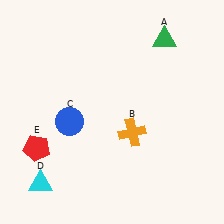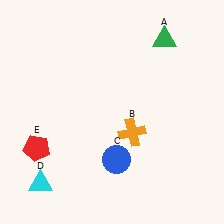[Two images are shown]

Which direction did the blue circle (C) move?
The blue circle (C) moved right.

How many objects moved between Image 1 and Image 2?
1 object moved between the two images.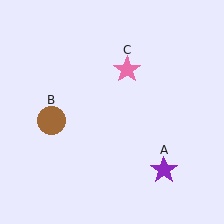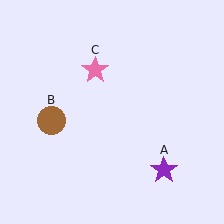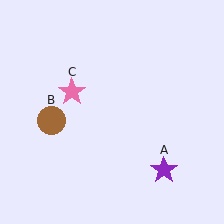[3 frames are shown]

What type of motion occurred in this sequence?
The pink star (object C) rotated counterclockwise around the center of the scene.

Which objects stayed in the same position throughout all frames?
Purple star (object A) and brown circle (object B) remained stationary.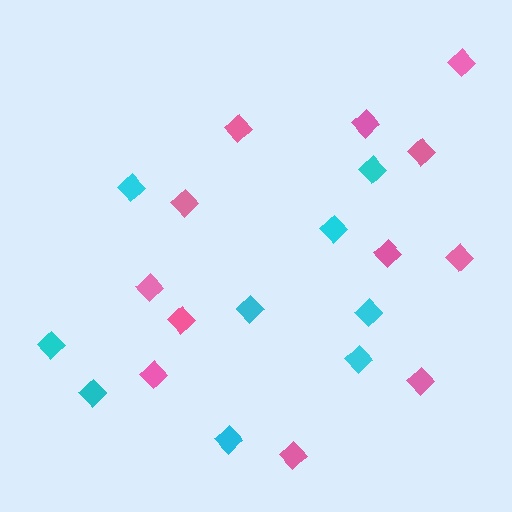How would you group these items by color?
There are 2 groups: one group of pink diamonds (12) and one group of cyan diamonds (9).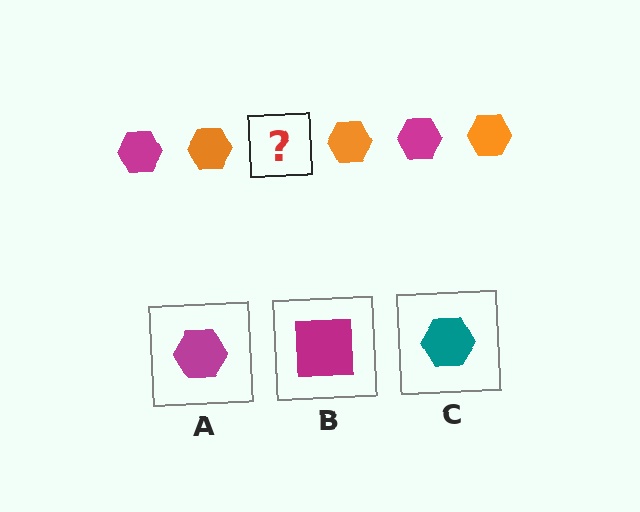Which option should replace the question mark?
Option A.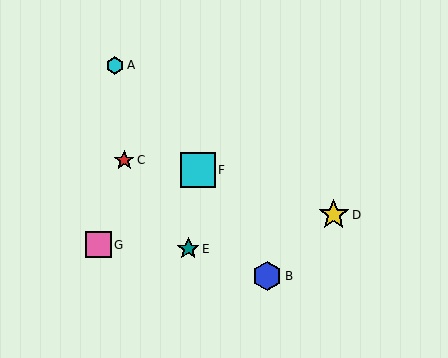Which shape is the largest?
The cyan square (labeled F) is the largest.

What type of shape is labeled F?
Shape F is a cyan square.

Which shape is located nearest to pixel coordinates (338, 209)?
The yellow star (labeled D) at (334, 215) is nearest to that location.